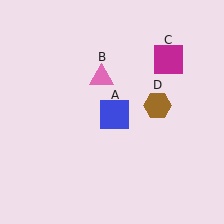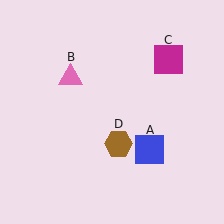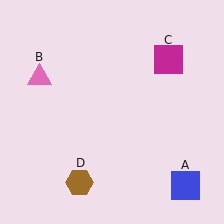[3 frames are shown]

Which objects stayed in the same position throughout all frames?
Magenta square (object C) remained stationary.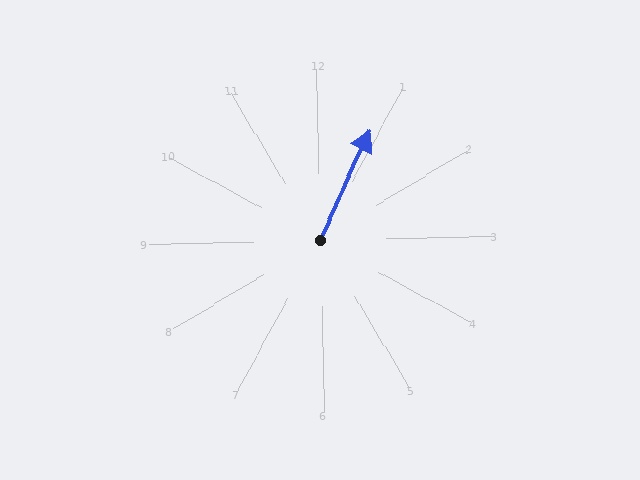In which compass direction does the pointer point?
Northeast.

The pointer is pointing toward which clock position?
Roughly 1 o'clock.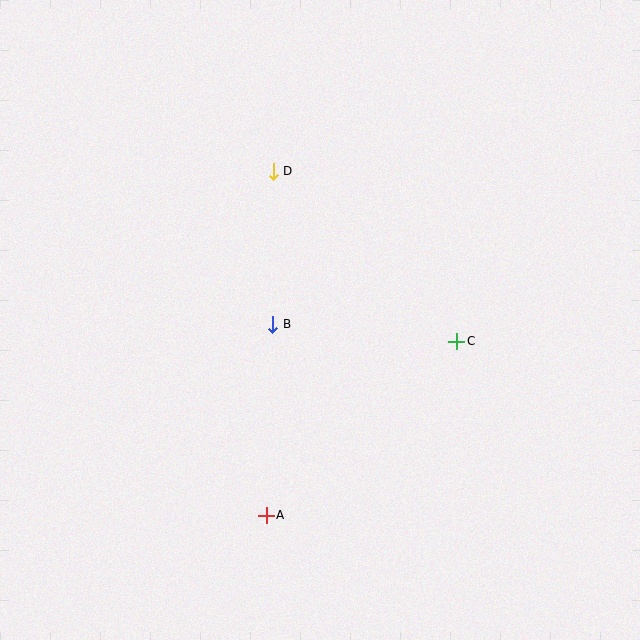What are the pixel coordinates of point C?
Point C is at (457, 341).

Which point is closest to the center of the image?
Point B at (273, 324) is closest to the center.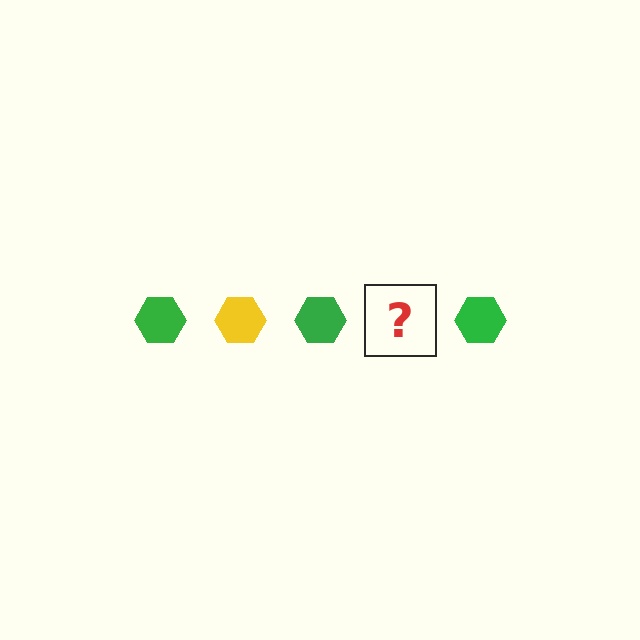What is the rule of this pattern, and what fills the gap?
The rule is that the pattern cycles through green, yellow hexagons. The gap should be filled with a yellow hexagon.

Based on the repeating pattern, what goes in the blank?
The blank should be a yellow hexagon.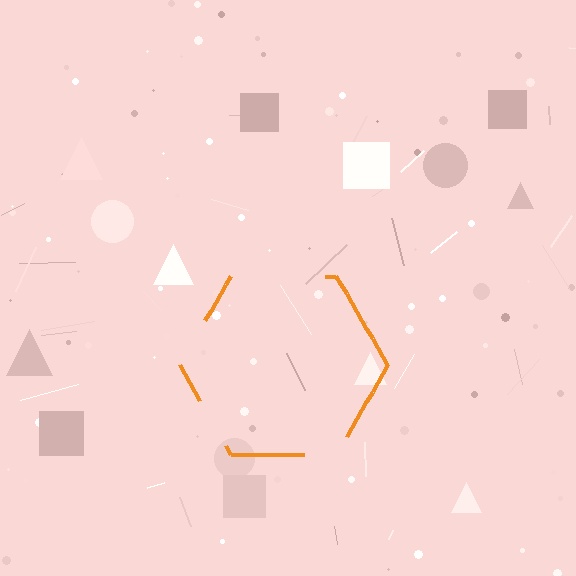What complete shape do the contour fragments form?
The contour fragments form a hexagon.